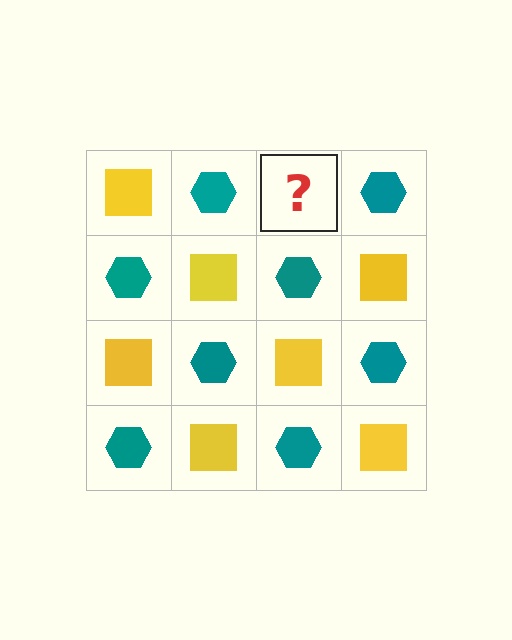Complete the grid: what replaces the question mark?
The question mark should be replaced with a yellow square.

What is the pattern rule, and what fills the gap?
The rule is that it alternates yellow square and teal hexagon in a checkerboard pattern. The gap should be filled with a yellow square.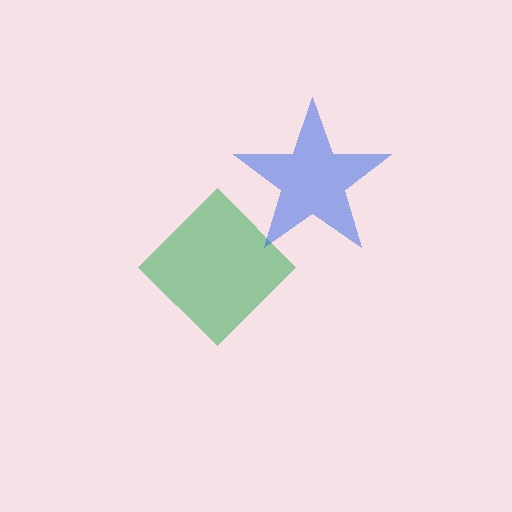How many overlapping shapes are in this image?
There are 2 overlapping shapes in the image.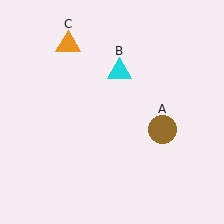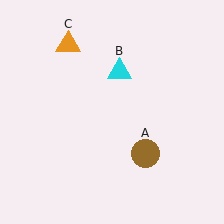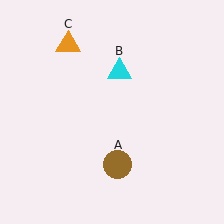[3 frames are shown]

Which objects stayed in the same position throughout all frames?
Cyan triangle (object B) and orange triangle (object C) remained stationary.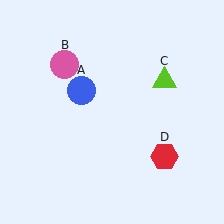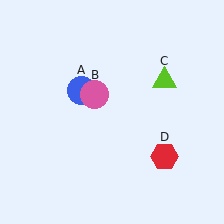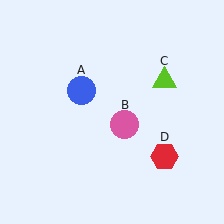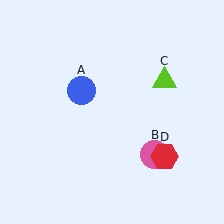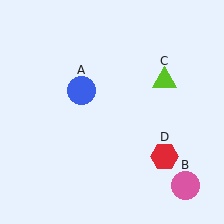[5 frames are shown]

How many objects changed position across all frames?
1 object changed position: pink circle (object B).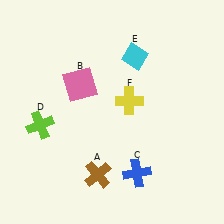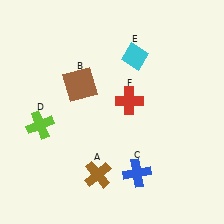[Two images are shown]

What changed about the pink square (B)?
In Image 1, B is pink. In Image 2, it changed to brown.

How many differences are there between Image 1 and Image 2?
There are 2 differences between the two images.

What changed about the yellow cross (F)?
In Image 1, F is yellow. In Image 2, it changed to red.